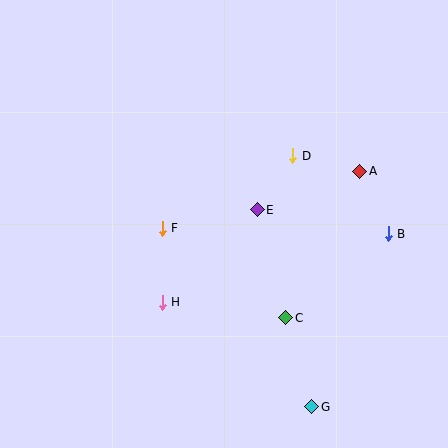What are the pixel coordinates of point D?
Point D is at (293, 156).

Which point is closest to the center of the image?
Point E at (257, 210) is closest to the center.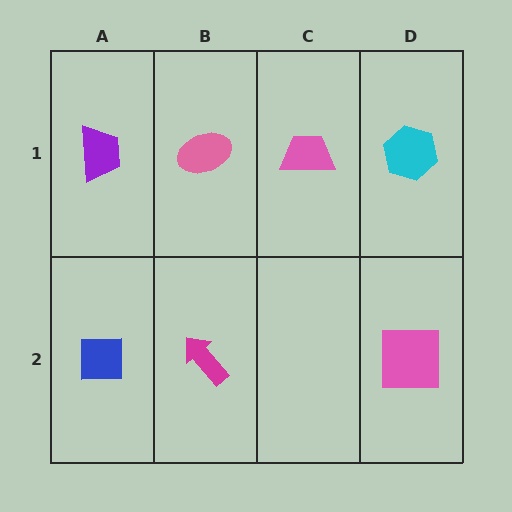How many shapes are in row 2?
3 shapes.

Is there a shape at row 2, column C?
No, that cell is empty.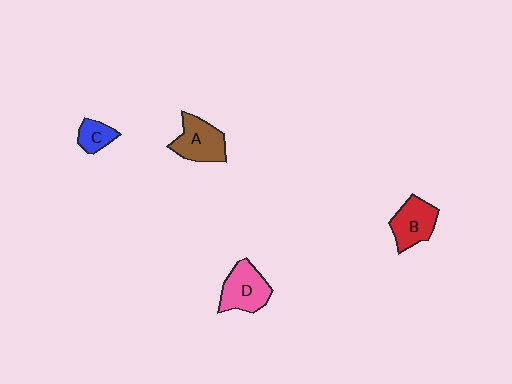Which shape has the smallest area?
Shape C (blue).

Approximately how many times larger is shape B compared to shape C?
Approximately 1.8 times.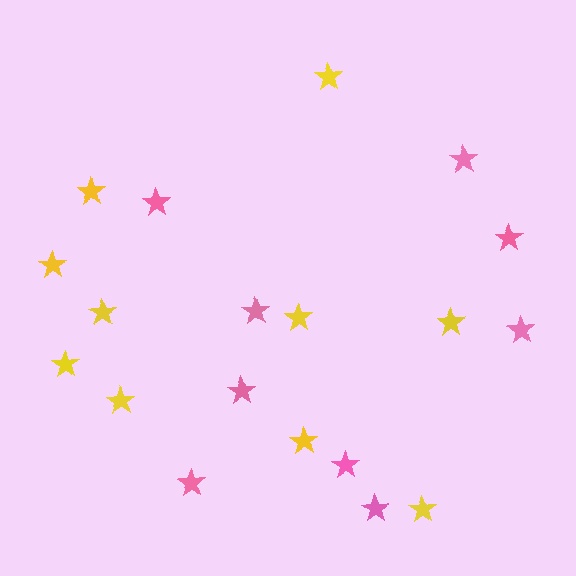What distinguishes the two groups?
There are 2 groups: one group of yellow stars (10) and one group of pink stars (9).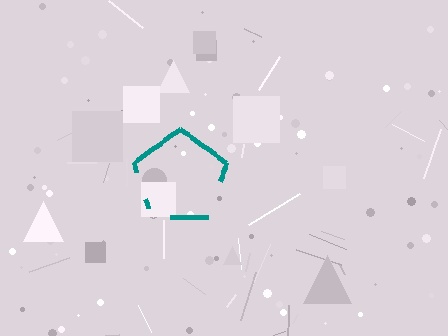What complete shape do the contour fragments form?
The contour fragments form a pentagon.